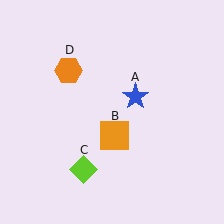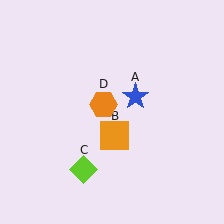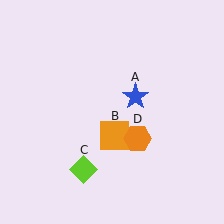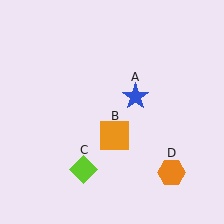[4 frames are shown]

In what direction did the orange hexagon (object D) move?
The orange hexagon (object D) moved down and to the right.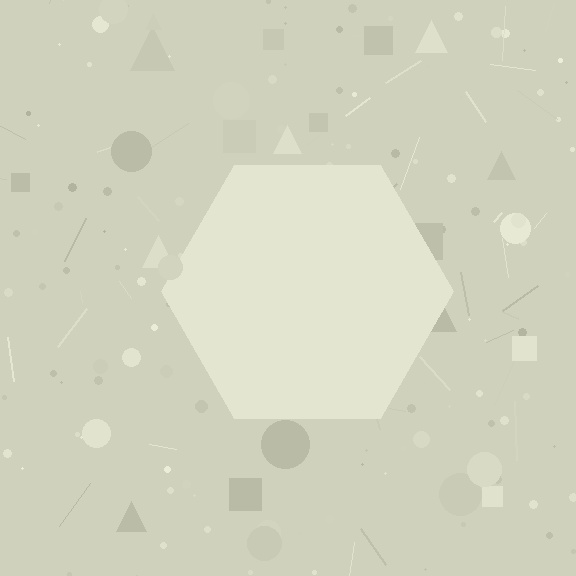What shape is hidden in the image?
A hexagon is hidden in the image.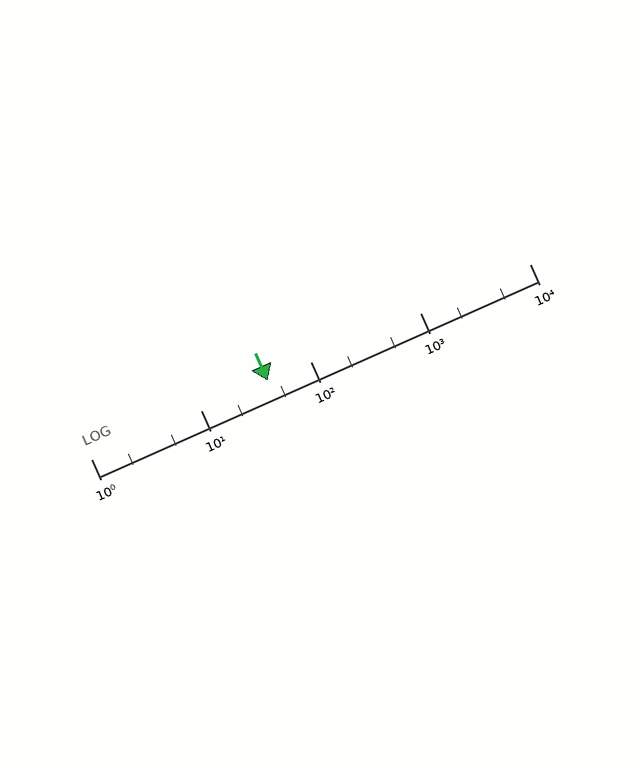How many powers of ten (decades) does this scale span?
The scale spans 4 decades, from 1 to 10000.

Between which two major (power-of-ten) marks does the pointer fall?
The pointer is between 10 and 100.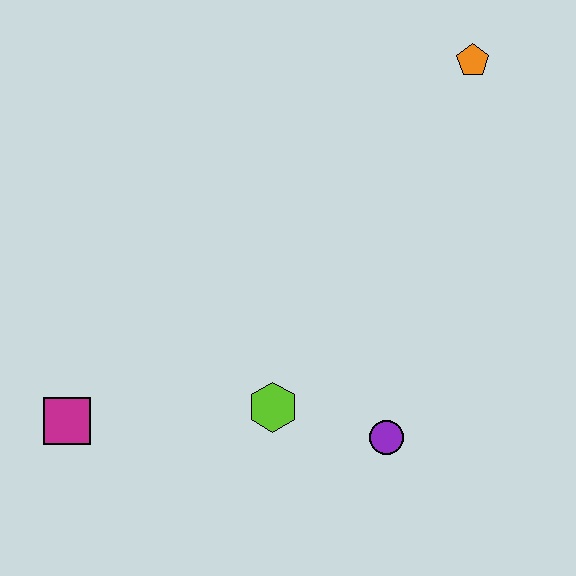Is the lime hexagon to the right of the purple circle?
No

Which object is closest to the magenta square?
The lime hexagon is closest to the magenta square.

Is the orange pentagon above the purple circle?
Yes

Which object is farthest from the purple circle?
The orange pentagon is farthest from the purple circle.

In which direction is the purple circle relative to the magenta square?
The purple circle is to the right of the magenta square.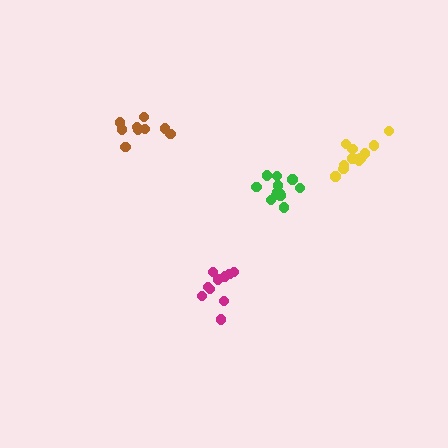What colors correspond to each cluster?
The clusters are colored: magenta, green, brown, yellow.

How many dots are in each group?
Group 1: 10 dots, Group 2: 12 dots, Group 3: 9 dots, Group 4: 12 dots (43 total).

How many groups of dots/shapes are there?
There are 4 groups.